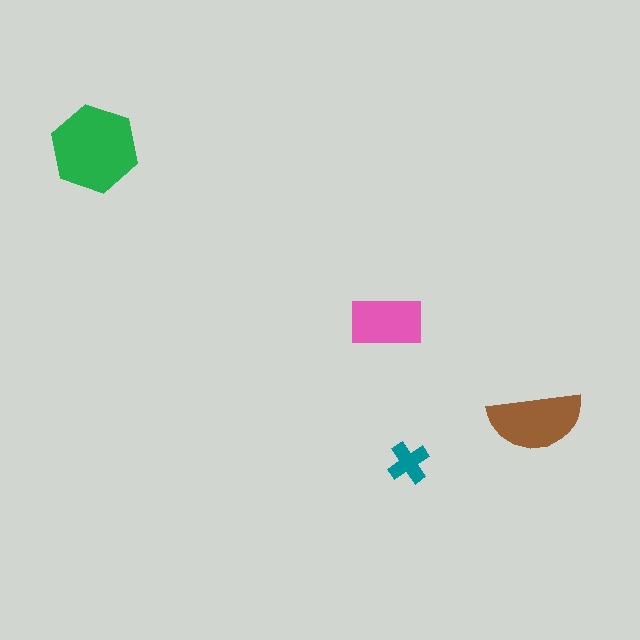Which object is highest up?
The green hexagon is topmost.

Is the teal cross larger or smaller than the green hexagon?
Smaller.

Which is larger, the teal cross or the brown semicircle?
The brown semicircle.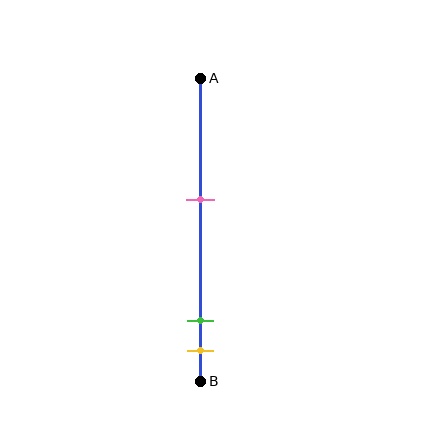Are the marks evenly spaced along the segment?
No, the marks are not evenly spaced.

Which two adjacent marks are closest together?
The green and yellow marks are the closest adjacent pair.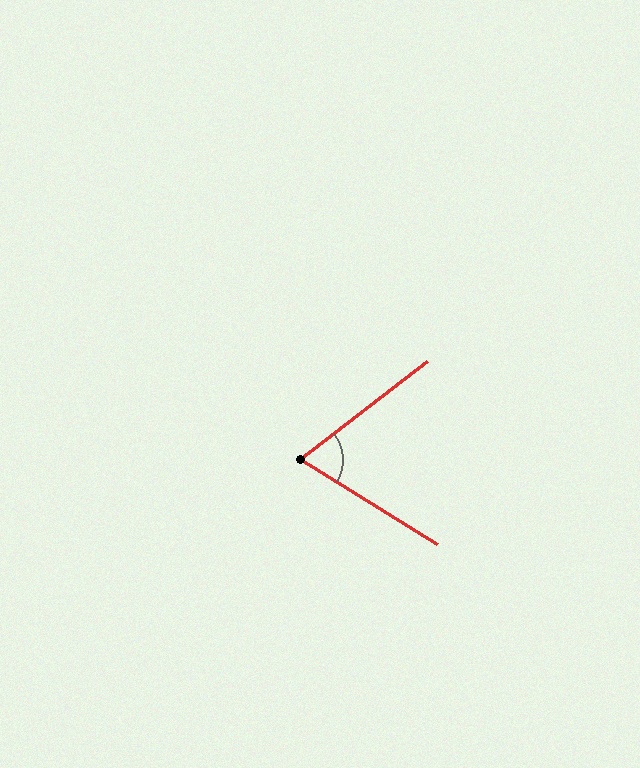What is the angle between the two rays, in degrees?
Approximately 70 degrees.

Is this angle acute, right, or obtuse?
It is acute.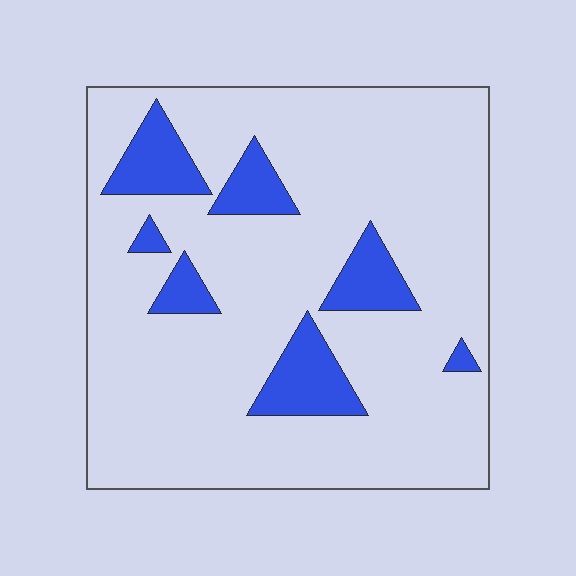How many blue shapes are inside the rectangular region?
7.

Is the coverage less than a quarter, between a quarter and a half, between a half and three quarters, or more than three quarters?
Less than a quarter.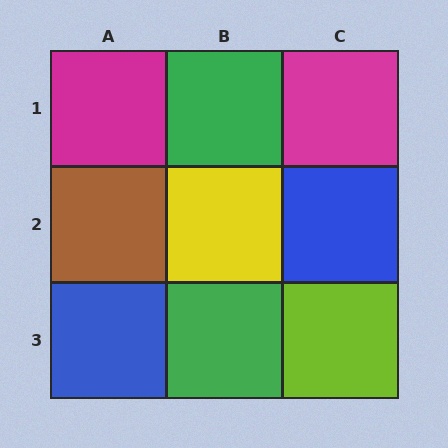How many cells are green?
2 cells are green.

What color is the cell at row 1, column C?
Magenta.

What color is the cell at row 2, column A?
Brown.